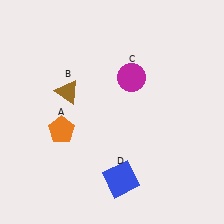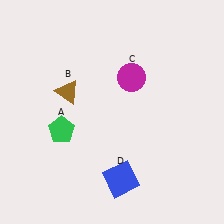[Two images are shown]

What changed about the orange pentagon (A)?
In Image 1, A is orange. In Image 2, it changed to green.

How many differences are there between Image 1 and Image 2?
There is 1 difference between the two images.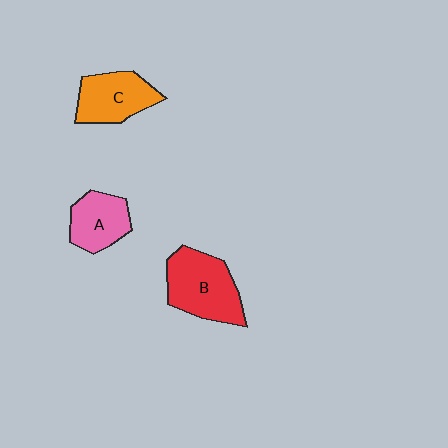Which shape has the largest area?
Shape B (red).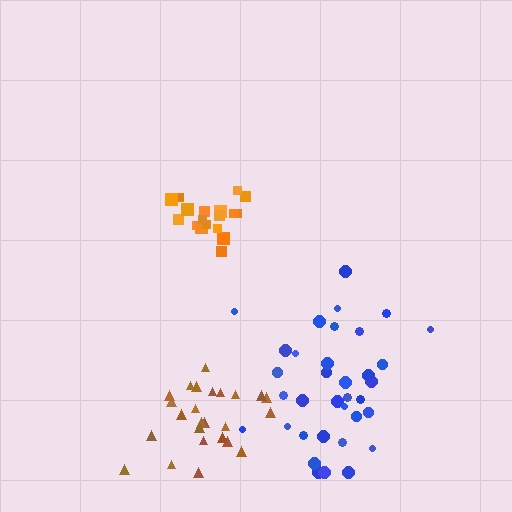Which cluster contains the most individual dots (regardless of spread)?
Blue (35).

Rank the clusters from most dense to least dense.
orange, brown, blue.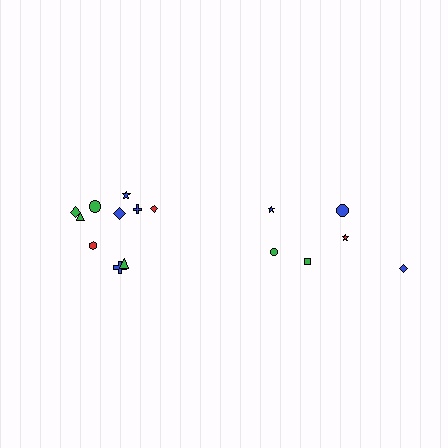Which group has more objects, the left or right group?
The left group.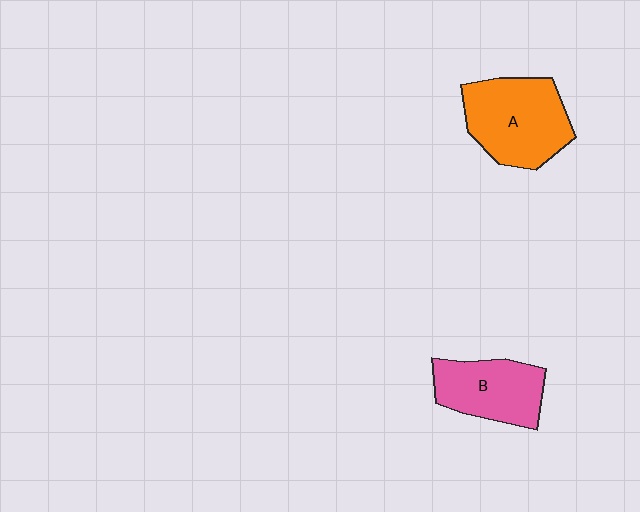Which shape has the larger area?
Shape A (orange).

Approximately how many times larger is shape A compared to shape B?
Approximately 1.3 times.